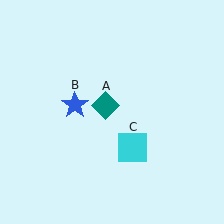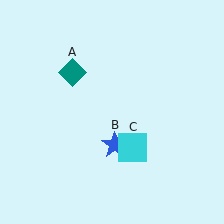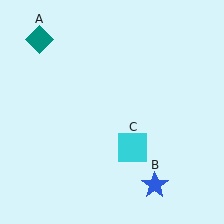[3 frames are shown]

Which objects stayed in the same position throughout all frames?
Cyan square (object C) remained stationary.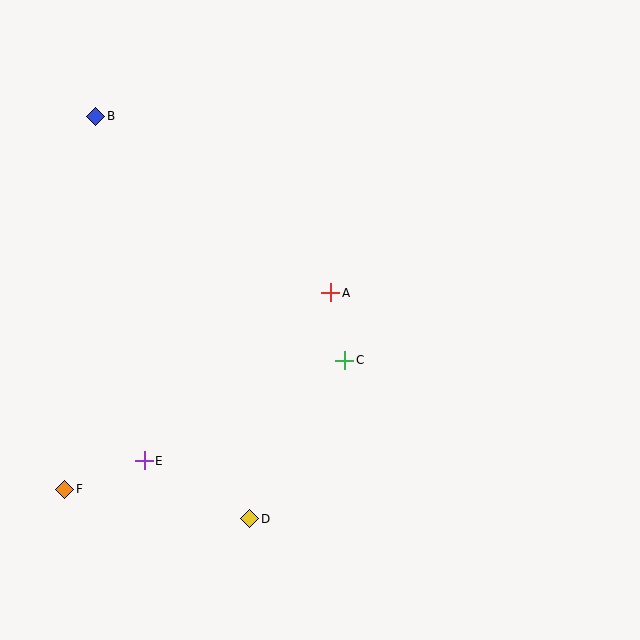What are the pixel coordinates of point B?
Point B is at (96, 116).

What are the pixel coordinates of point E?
Point E is at (144, 461).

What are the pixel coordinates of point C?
Point C is at (345, 360).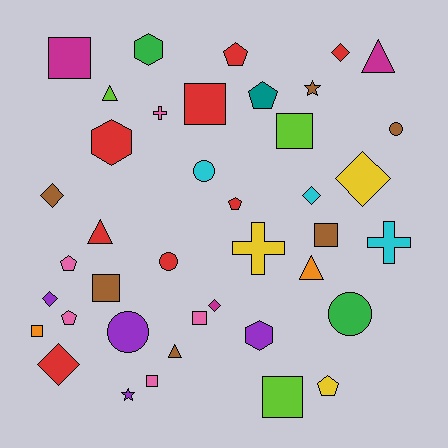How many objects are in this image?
There are 40 objects.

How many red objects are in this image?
There are 8 red objects.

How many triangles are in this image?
There are 5 triangles.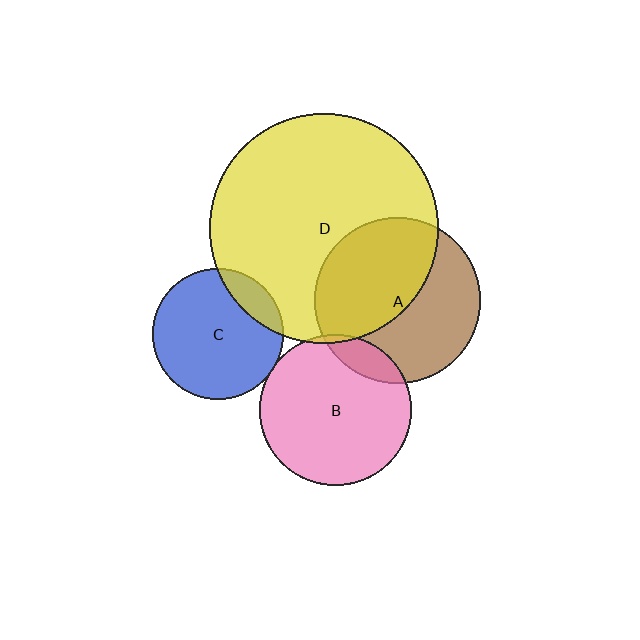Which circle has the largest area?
Circle D (yellow).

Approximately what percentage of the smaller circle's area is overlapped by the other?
Approximately 5%.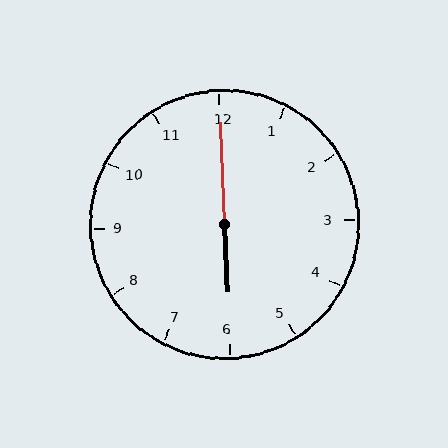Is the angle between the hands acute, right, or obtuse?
It is obtuse.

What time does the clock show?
6:00.